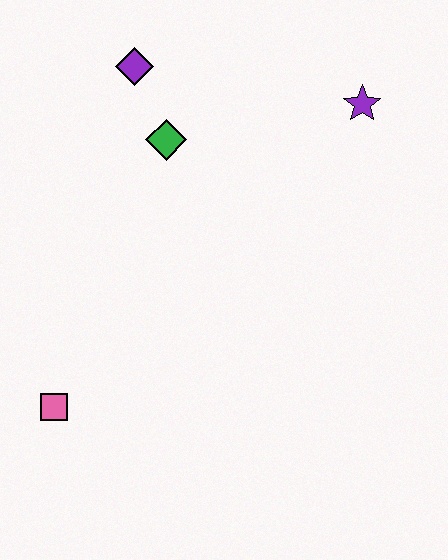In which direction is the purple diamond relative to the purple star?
The purple diamond is to the left of the purple star.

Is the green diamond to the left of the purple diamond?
No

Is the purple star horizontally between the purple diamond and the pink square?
No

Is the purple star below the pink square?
No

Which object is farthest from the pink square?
The purple star is farthest from the pink square.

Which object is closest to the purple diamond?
The green diamond is closest to the purple diamond.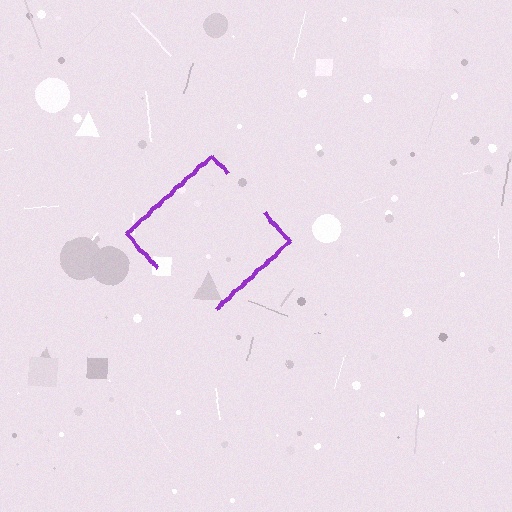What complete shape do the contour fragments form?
The contour fragments form a diamond.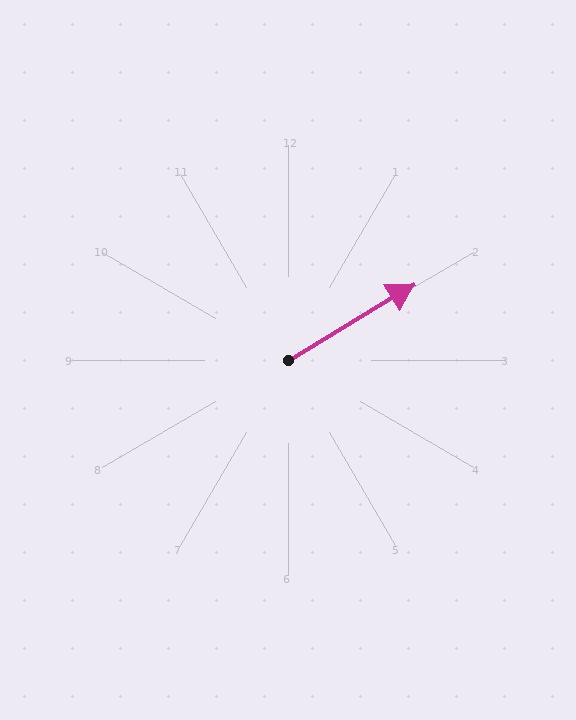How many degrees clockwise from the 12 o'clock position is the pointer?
Approximately 59 degrees.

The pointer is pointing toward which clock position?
Roughly 2 o'clock.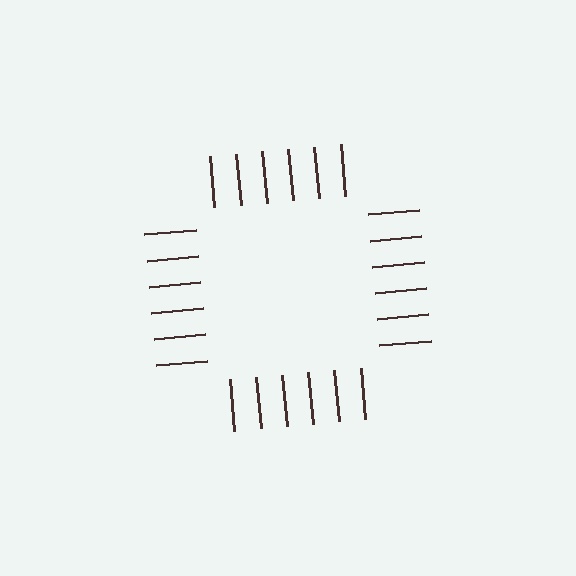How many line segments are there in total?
24 — 6 along each of the 4 edges.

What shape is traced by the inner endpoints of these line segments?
An illusory square — the line segments terminate on its edges but no continuous stroke is drawn.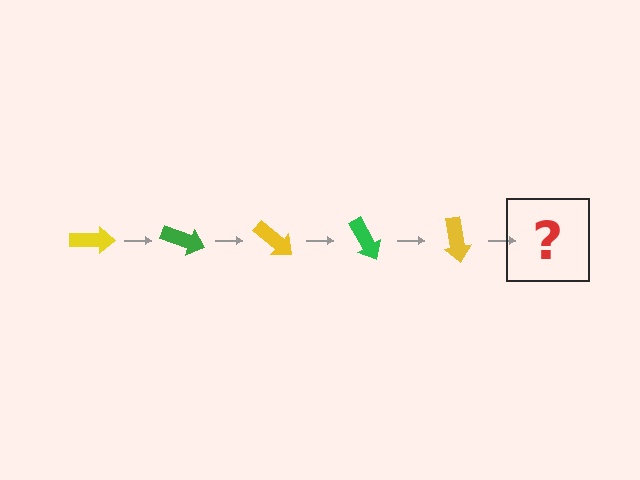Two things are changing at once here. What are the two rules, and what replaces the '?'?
The two rules are that it rotates 20 degrees each step and the color cycles through yellow and green. The '?' should be a green arrow, rotated 100 degrees from the start.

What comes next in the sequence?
The next element should be a green arrow, rotated 100 degrees from the start.